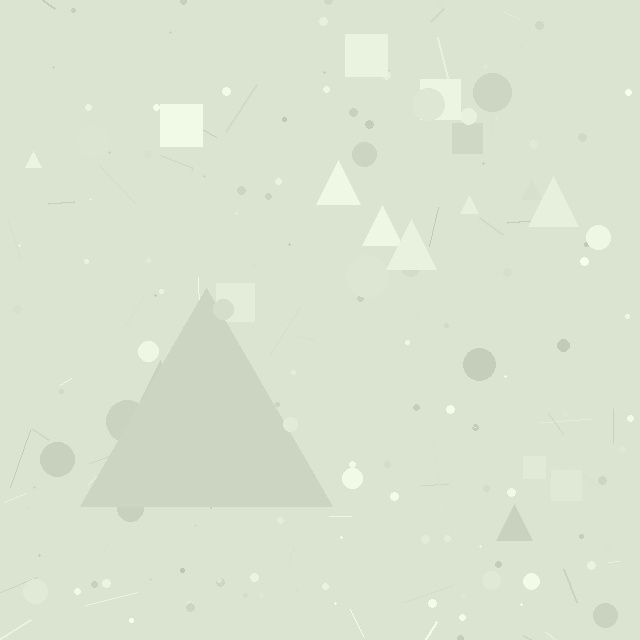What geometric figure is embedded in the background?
A triangle is embedded in the background.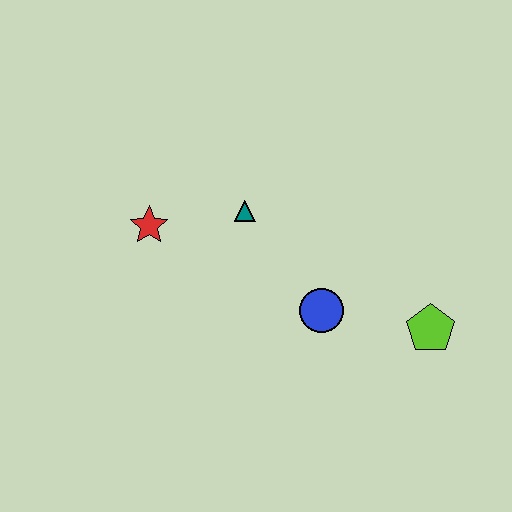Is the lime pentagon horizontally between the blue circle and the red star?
No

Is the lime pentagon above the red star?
No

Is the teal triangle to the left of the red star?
No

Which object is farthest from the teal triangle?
The lime pentagon is farthest from the teal triangle.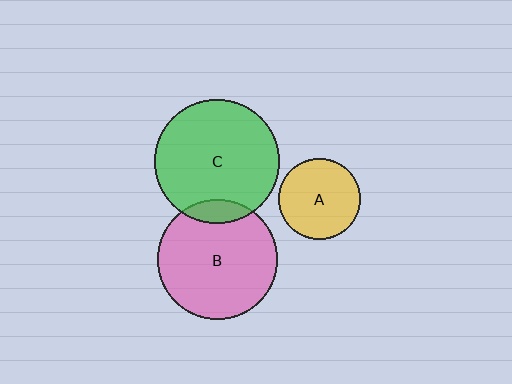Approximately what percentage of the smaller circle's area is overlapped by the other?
Approximately 10%.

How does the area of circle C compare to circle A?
Approximately 2.4 times.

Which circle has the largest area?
Circle C (green).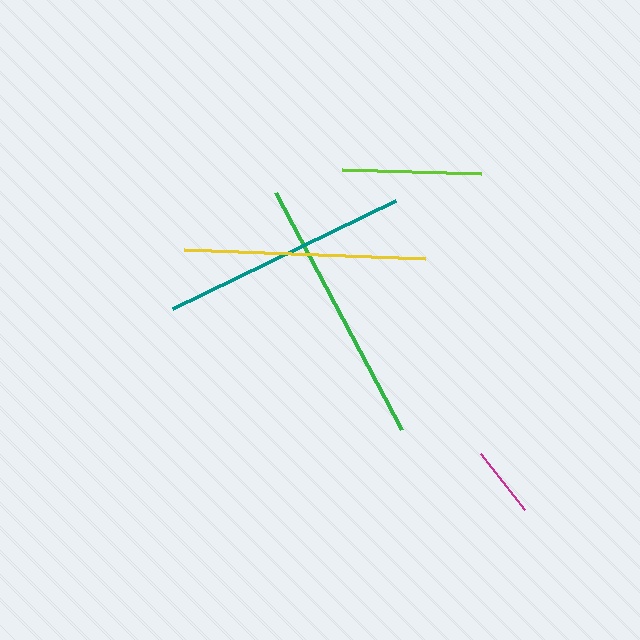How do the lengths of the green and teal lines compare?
The green and teal lines are approximately the same length.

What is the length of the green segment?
The green segment is approximately 268 pixels long.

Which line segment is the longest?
The green line is the longest at approximately 268 pixels.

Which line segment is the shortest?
The magenta line is the shortest at approximately 72 pixels.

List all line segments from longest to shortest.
From longest to shortest: green, teal, yellow, lime, magenta.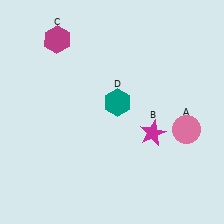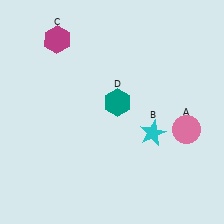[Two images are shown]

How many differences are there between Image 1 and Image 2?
There is 1 difference between the two images.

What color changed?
The star (B) changed from magenta in Image 1 to cyan in Image 2.